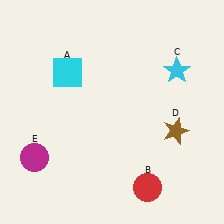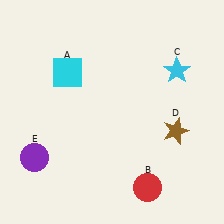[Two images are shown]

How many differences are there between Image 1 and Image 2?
There is 1 difference between the two images.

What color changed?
The circle (E) changed from magenta in Image 1 to purple in Image 2.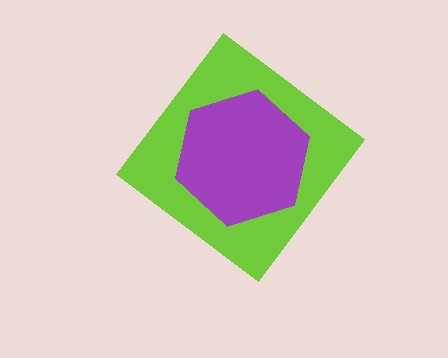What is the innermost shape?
The purple hexagon.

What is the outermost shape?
The lime diamond.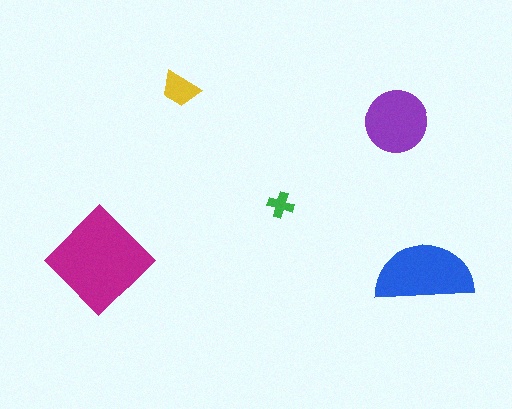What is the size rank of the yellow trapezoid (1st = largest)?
4th.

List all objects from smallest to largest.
The green cross, the yellow trapezoid, the purple circle, the blue semicircle, the magenta diamond.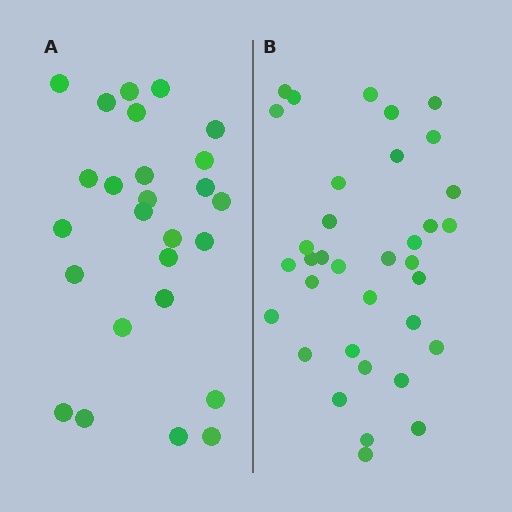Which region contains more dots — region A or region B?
Region B (the right region) has more dots.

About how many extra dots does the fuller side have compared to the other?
Region B has roughly 8 or so more dots than region A.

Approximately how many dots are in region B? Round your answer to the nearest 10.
About 40 dots. (The exact count is 35, which rounds to 40.)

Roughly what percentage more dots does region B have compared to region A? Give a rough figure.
About 35% more.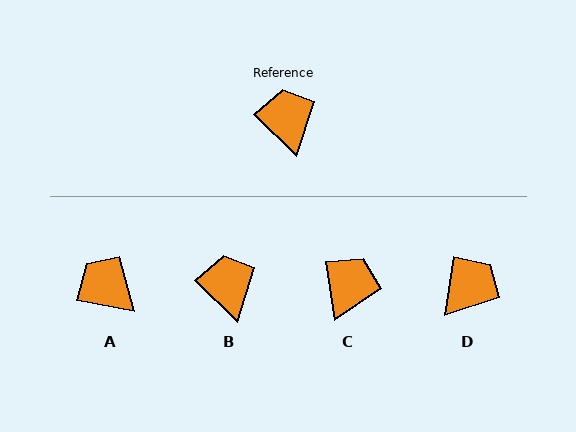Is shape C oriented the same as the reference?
No, it is off by about 37 degrees.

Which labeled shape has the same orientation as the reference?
B.